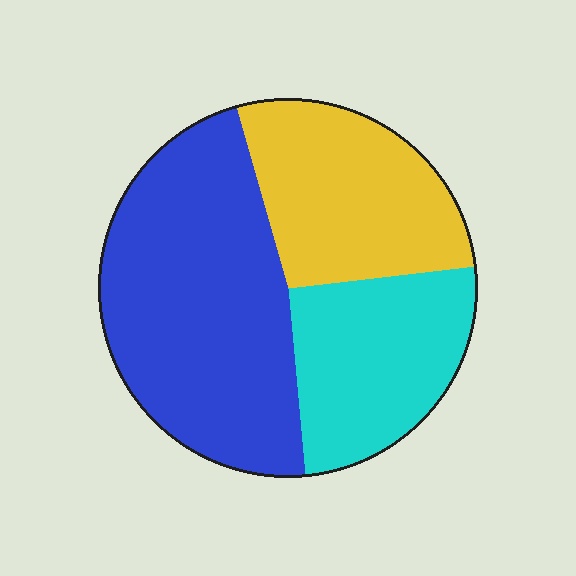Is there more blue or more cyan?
Blue.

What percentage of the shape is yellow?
Yellow takes up about one quarter (1/4) of the shape.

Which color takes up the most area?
Blue, at roughly 45%.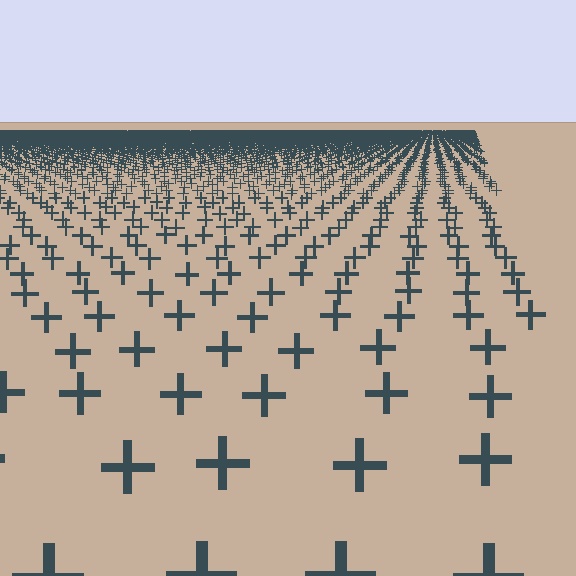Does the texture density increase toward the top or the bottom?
Density increases toward the top.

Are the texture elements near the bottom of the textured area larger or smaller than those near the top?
Larger. Near the bottom, elements are closer to the viewer and appear at a bigger on-screen size.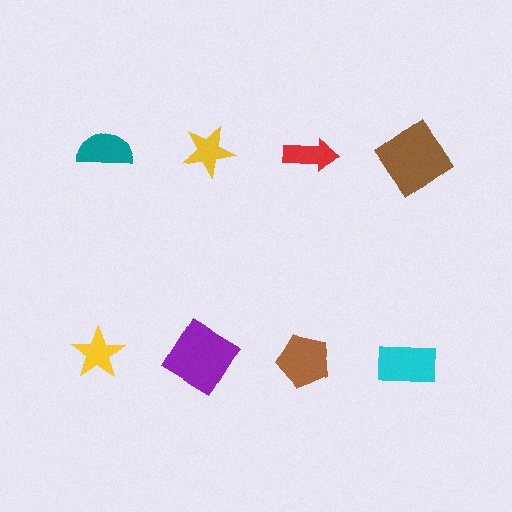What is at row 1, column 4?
A brown diamond.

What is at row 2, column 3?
A brown pentagon.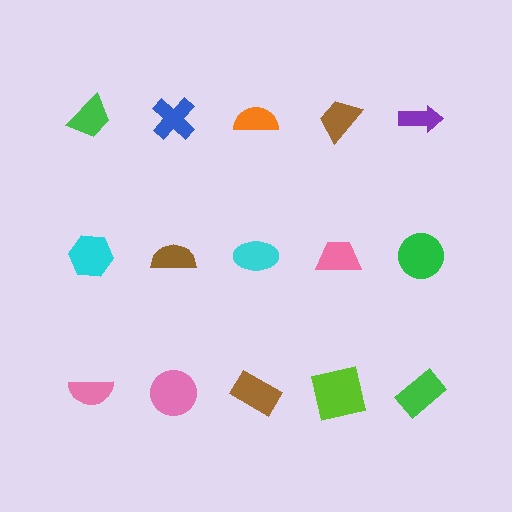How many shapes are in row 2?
5 shapes.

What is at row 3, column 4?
A lime square.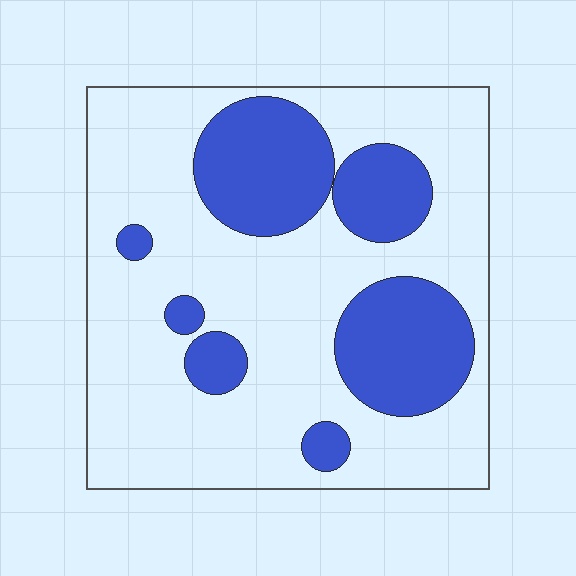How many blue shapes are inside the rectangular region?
7.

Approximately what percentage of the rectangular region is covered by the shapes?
Approximately 30%.